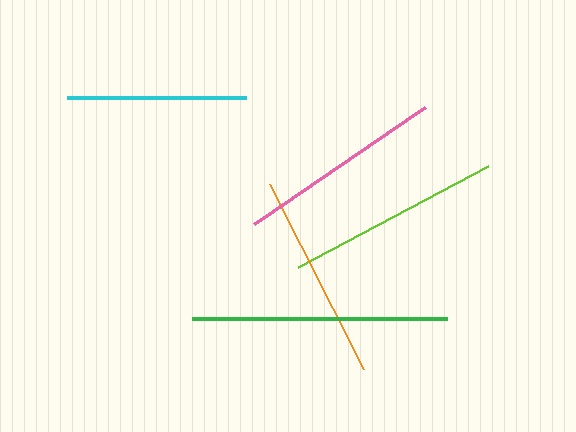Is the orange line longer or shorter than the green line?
The green line is longer than the orange line.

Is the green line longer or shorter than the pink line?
The green line is longer than the pink line.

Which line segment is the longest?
The green line is the longest at approximately 255 pixels.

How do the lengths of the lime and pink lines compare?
The lime and pink lines are approximately the same length.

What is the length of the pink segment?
The pink segment is approximately 207 pixels long.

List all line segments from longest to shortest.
From longest to shortest: green, lime, orange, pink, cyan.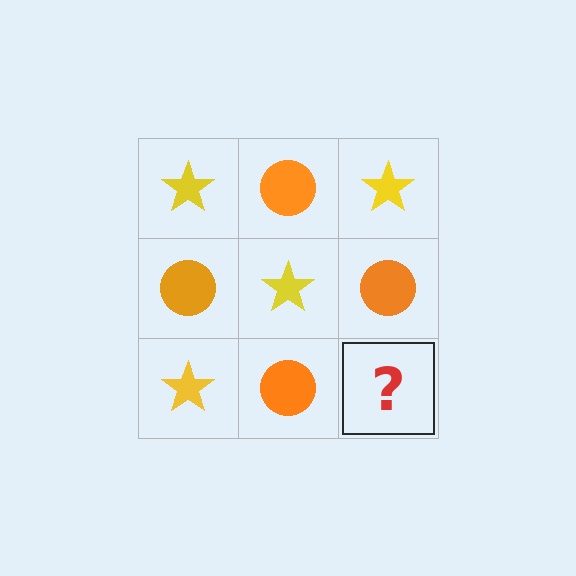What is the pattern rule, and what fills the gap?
The rule is that it alternates yellow star and orange circle in a checkerboard pattern. The gap should be filled with a yellow star.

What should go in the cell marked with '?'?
The missing cell should contain a yellow star.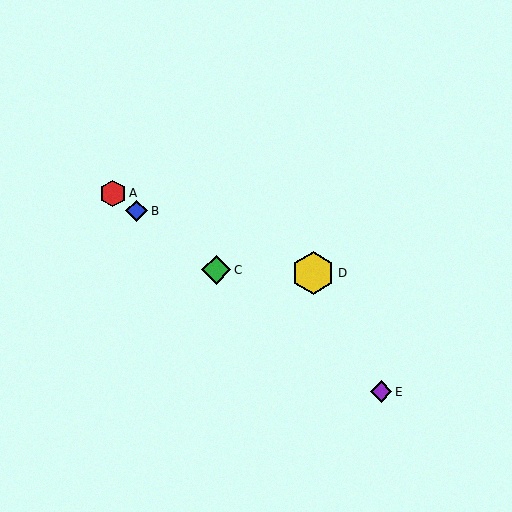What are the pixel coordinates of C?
Object C is at (216, 270).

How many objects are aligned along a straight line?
4 objects (A, B, C, E) are aligned along a straight line.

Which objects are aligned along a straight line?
Objects A, B, C, E are aligned along a straight line.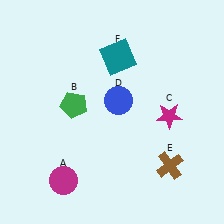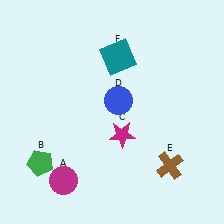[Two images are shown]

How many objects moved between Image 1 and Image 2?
2 objects moved between the two images.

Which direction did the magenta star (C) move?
The magenta star (C) moved left.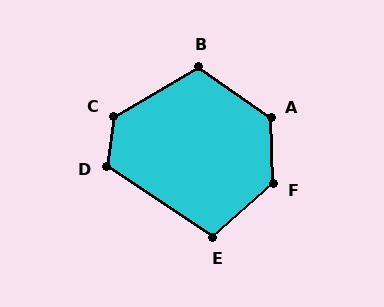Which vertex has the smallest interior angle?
E, at approximately 104 degrees.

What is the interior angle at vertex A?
Approximately 127 degrees (obtuse).